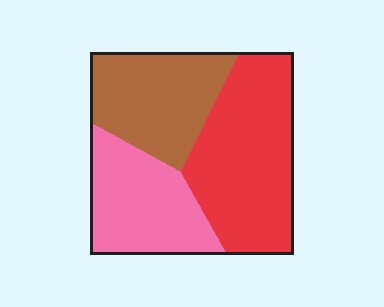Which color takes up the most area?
Red, at roughly 40%.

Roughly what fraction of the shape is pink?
Pink covers 28% of the shape.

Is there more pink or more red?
Red.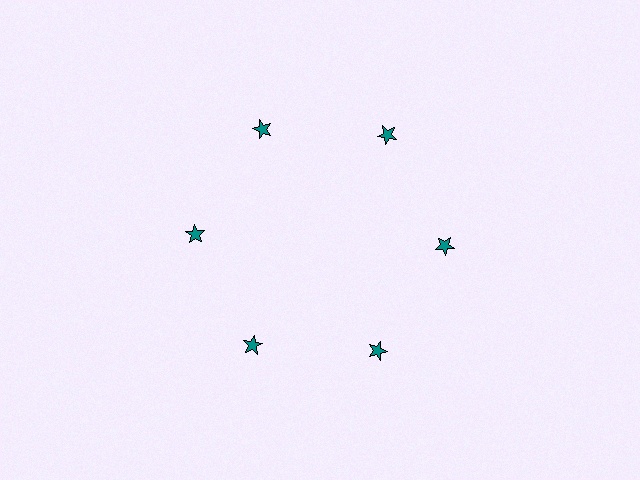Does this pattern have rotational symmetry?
Yes, this pattern has 6-fold rotational symmetry. It looks the same after rotating 60 degrees around the center.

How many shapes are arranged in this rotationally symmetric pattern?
There are 6 shapes, arranged in 6 groups of 1.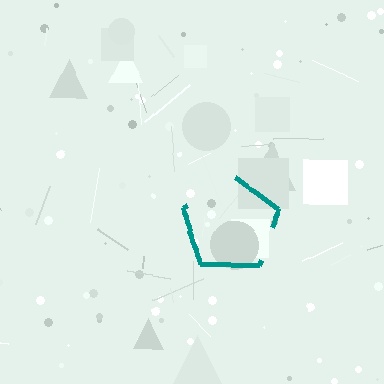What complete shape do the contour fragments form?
The contour fragments form a pentagon.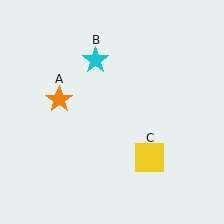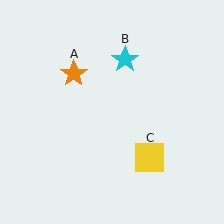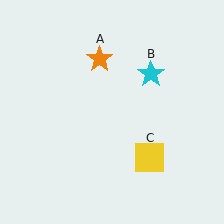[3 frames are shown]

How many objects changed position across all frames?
2 objects changed position: orange star (object A), cyan star (object B).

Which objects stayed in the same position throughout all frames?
Yellow square (object C) remained stationary.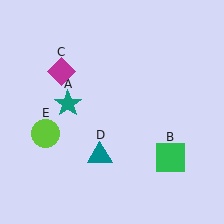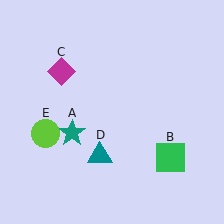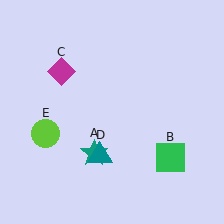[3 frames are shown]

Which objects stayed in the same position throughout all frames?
Green square (object B) and magenta diamond (object C) and teal triangle (object D) and lime circle (object E) remained stationary.